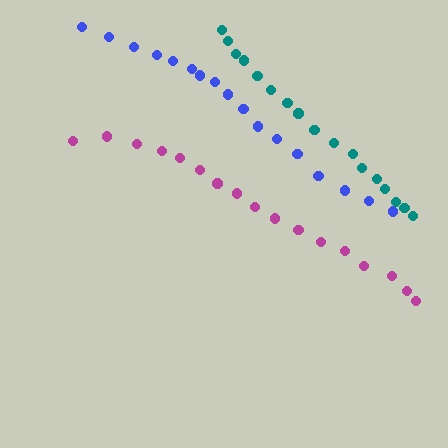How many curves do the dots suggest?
There are 3 distinct paths.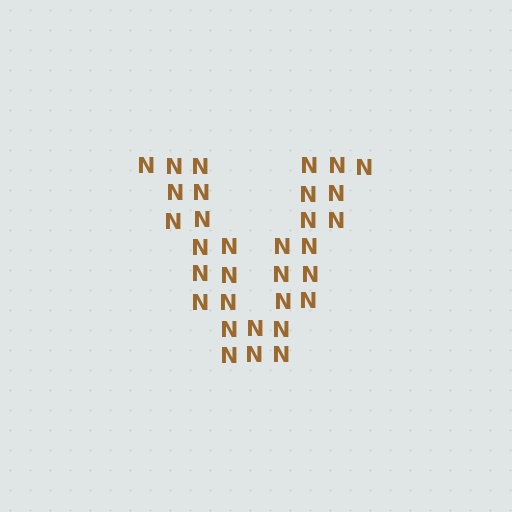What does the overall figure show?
The overall figure shows the letter V.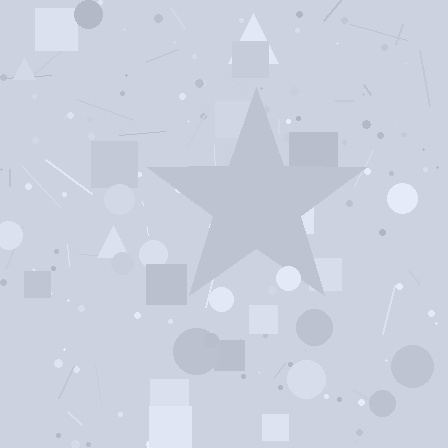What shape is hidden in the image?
A star is hidden in the image.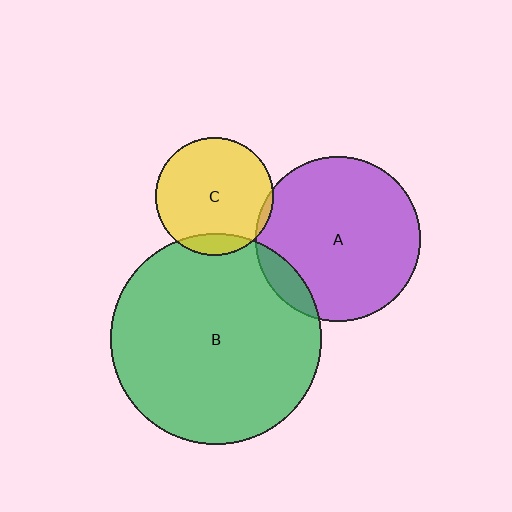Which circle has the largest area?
Circle B (green).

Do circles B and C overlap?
Yes.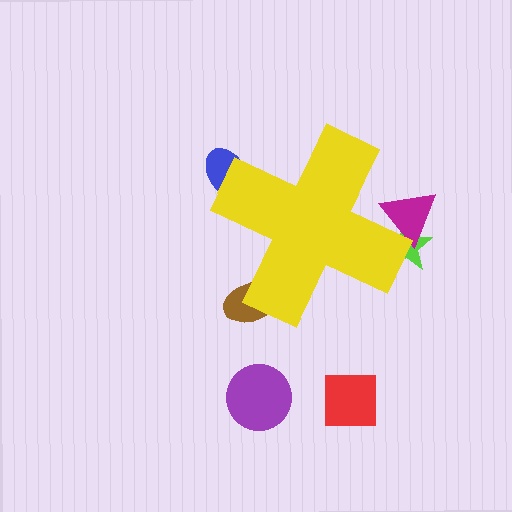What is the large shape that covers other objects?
A yellow cross.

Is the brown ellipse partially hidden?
Yes, the brown ellipse is partially hidden behind the yellow cross.